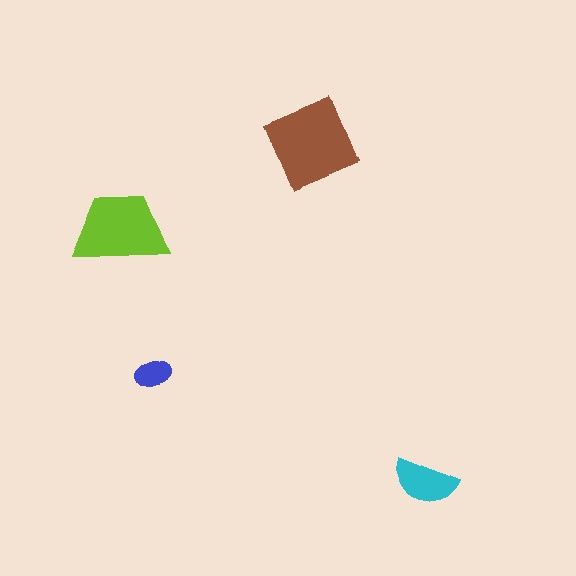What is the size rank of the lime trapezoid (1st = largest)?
2nd.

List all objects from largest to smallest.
The brown diamond, the lime trapezoid, the cyan semicircle, the blue ellipse.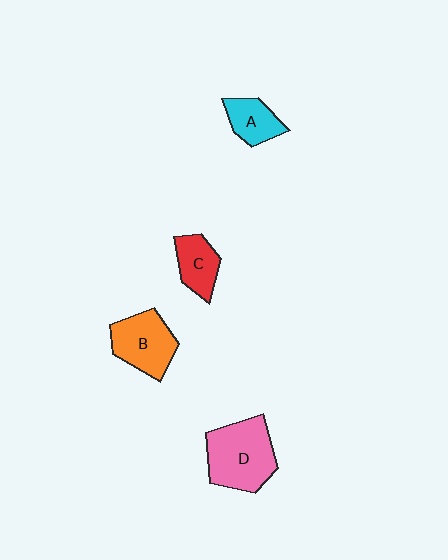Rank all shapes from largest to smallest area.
From largest to smallest: D (pink), B (orange), C (red), A (cyan).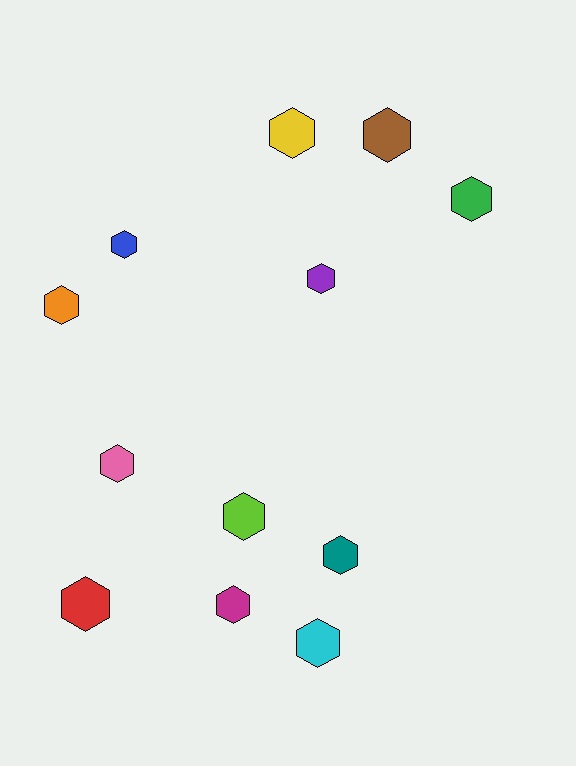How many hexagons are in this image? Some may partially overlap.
There are 12 hexagons.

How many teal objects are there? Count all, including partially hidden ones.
There is 1 teal object.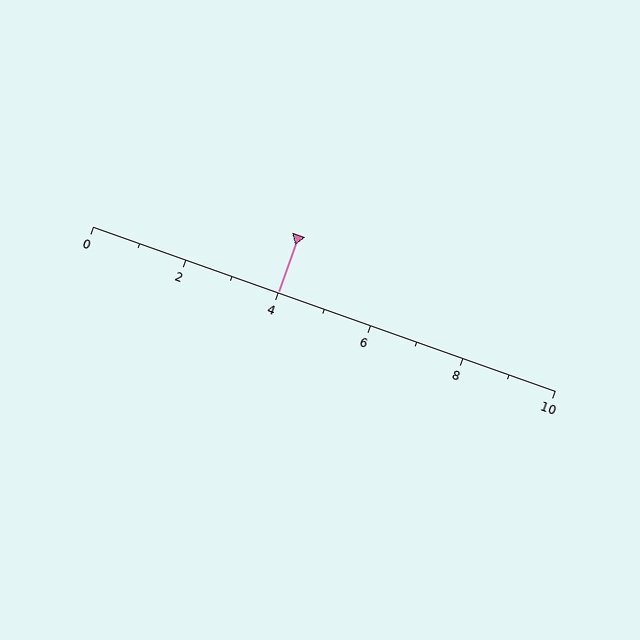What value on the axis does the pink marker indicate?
The marker indicates approximately 4.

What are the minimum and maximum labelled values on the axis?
The axis runs from 0 to 10.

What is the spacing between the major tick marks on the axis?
The major ticks are spaced 2 apart.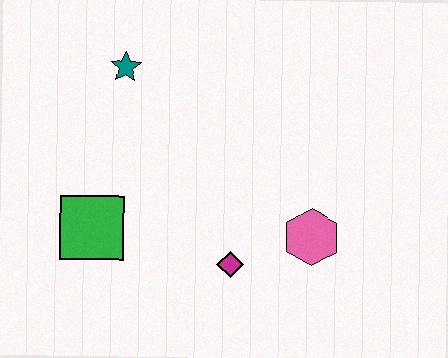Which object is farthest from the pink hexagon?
The teal star is farthest from the pink hexagon.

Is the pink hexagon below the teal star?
Yes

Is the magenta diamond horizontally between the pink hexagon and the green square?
Yes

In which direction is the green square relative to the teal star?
The green square is below the teal star.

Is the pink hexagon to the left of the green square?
No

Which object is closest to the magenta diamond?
The pink hexagon is closest to the magenta diamond.